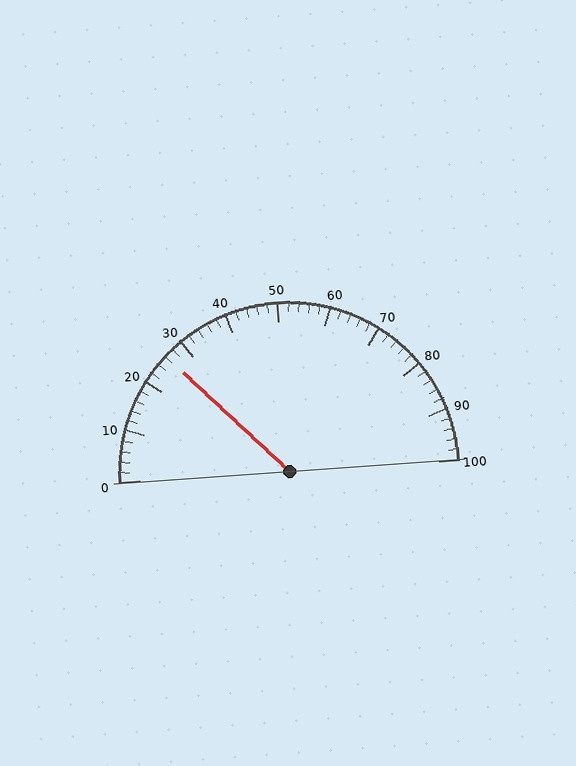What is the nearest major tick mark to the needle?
The nearest major tick mark is 30.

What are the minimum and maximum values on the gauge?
The gauge ranges from 0 to 100.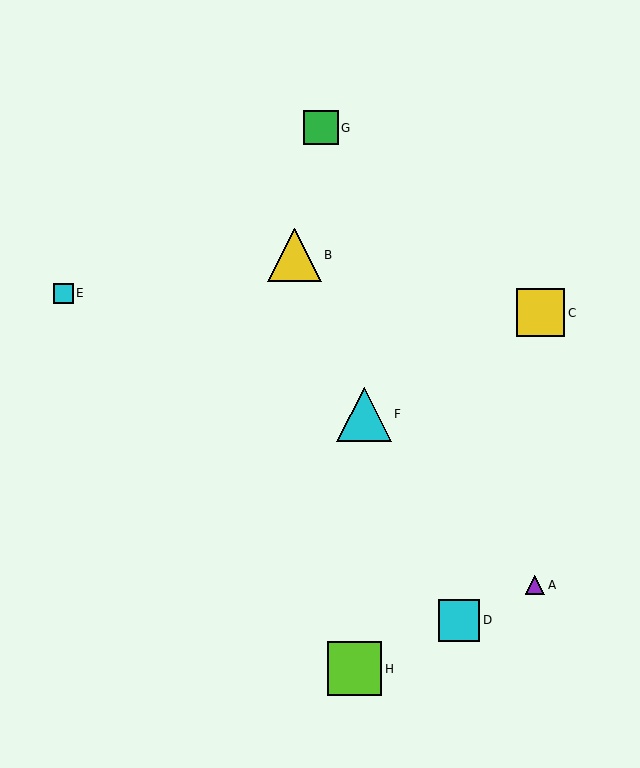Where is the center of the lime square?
The center of the lime square is at (355, 669).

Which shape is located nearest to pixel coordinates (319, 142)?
The green square (labeled G) at (321, 128) is nearest to that location.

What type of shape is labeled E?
Shape E is a cyan square.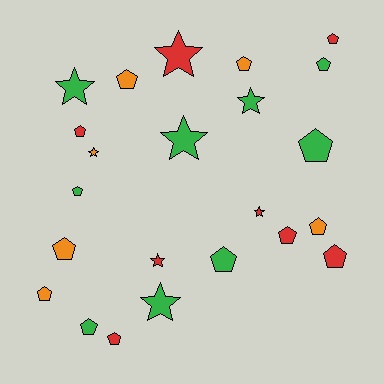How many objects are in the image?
There are 23 objects.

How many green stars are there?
There are 4 green stars.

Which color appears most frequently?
Green, with 9 objects.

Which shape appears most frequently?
Pentagon, with 15 objects.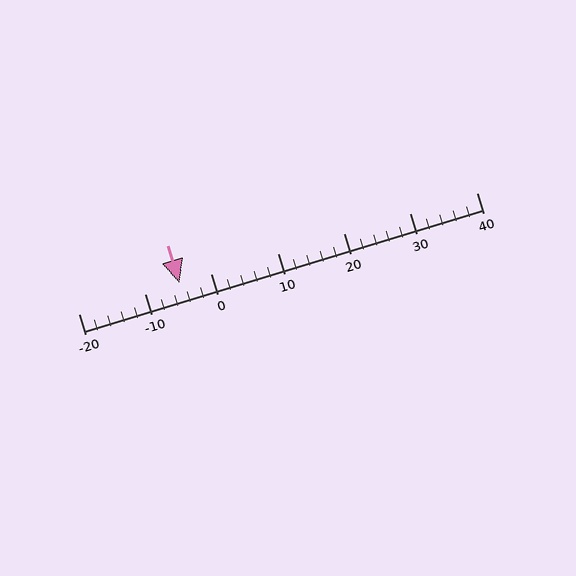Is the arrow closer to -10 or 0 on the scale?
The arrow is closer to 0.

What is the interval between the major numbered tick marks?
The major tick marks are spaced 10 units apart.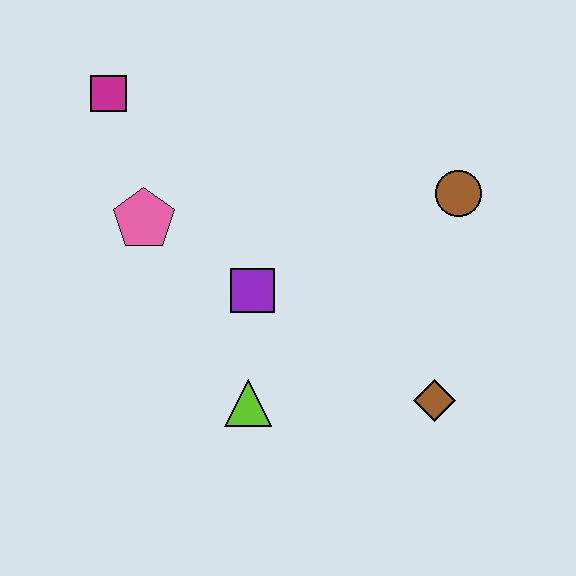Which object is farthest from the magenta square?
The brown diamond is farthest from the magenta square.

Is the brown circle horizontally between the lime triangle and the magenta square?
No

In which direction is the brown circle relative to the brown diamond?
The brown circle is above the brown diamond.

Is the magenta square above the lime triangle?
Yes